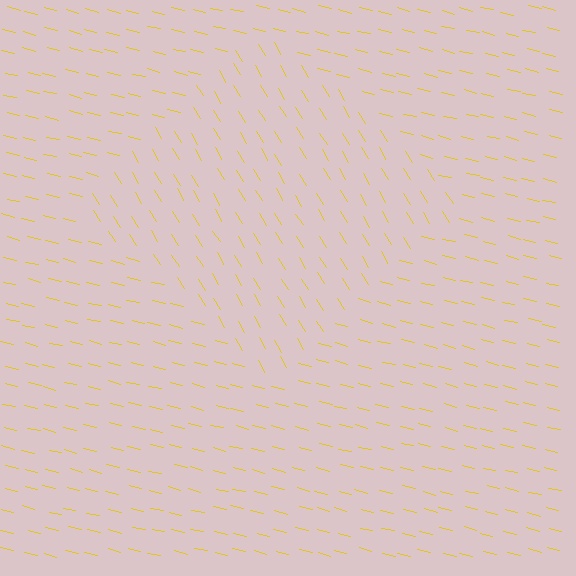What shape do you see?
I see a diamond.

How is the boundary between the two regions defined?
The boundary is defined purely by a change in line orientation (approximately 45 degrees difference). All lines are the same color and thickness.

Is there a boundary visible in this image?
Yes, there is a texture boundary formed by a change in line orientation.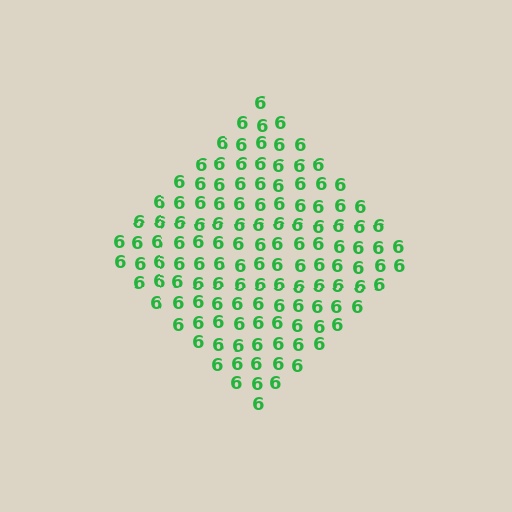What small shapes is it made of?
It is made of small digit 6's.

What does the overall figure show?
The overall figure shows a diamond.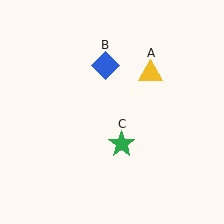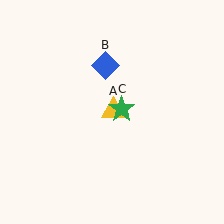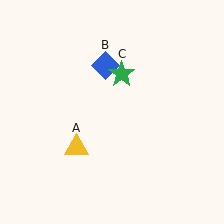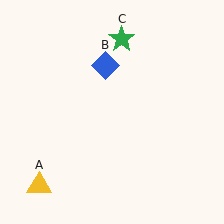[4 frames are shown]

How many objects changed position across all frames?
2 objects changed position: yellow triangle (object A), green star (object C).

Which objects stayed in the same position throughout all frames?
Blue diamond (object B) remained stationary.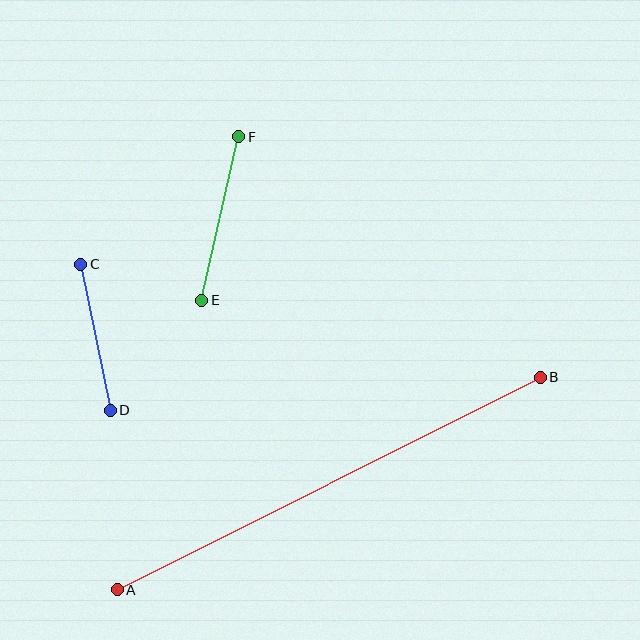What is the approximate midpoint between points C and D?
The midpoint is at approximately (96, 337) pixels.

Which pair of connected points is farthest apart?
Points A and B are farthest apart.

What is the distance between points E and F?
The distance is approximately 167 pixels.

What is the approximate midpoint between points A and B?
The midpoint is at approximately (329, 483) pixels.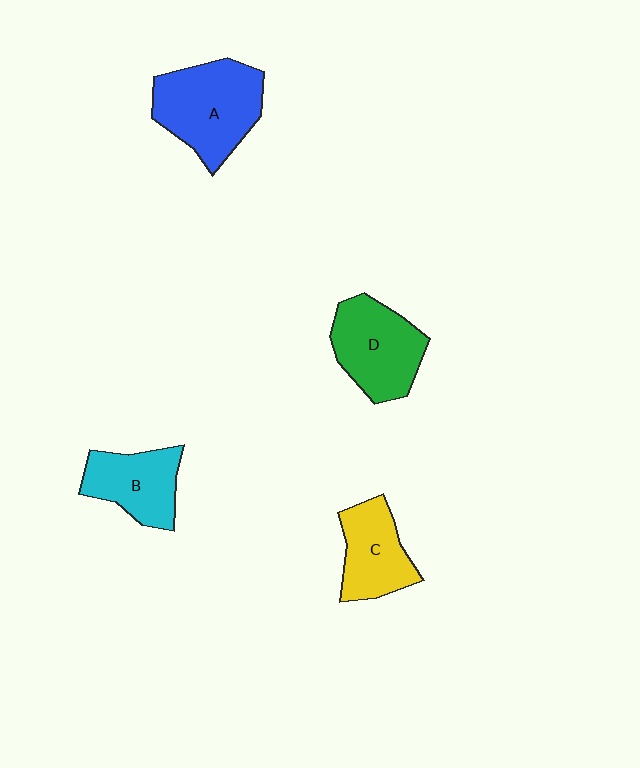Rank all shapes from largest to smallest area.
From largest to smallest: A (blue), D (green), B (cyan), C (yellow).